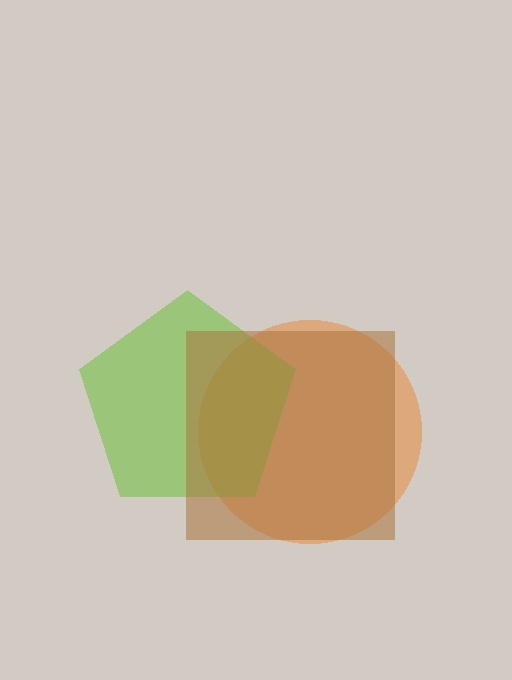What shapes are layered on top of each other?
The layered shapes are: an orange circle, a lime pentagon, a brown square.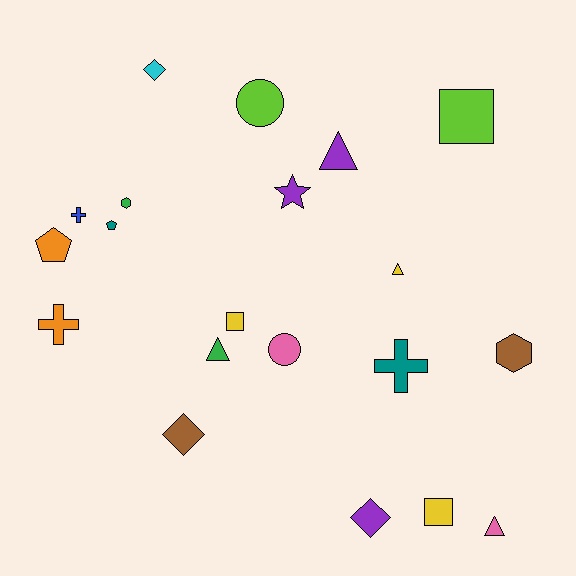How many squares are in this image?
There are 3 squares.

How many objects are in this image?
There are 20 objects.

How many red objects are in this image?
There are no red objects.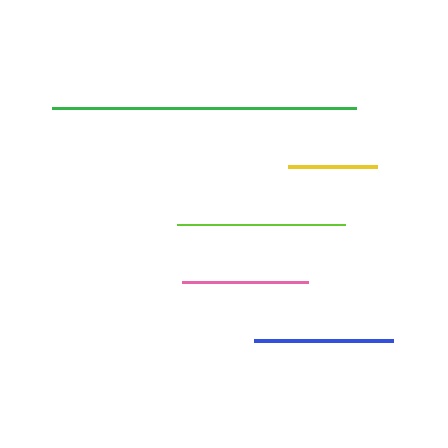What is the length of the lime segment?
The lime segment is approximately 168 pixels long.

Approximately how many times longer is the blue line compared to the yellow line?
The blue line is approximately 1.6 times the length of the yellow line.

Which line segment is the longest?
The green line is the longest at approximately 304 pixels.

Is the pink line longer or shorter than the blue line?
The blue line is longer than the pink line.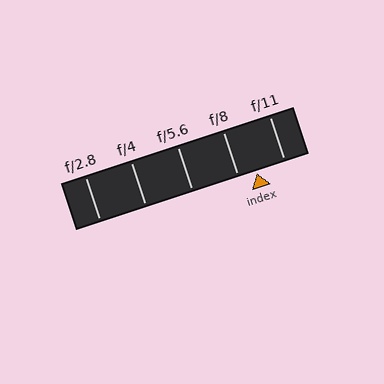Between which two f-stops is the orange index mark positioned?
The index mark is between f/8 and f/11.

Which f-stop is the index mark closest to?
The index mark is closest to f/8.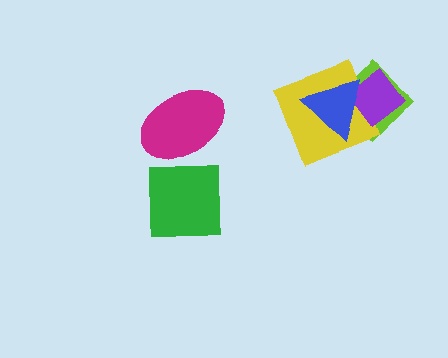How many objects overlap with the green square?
0 objects overlap with the green square.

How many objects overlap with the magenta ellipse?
0 objects overlap with the magenta ellipse.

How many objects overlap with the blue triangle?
3 objects overlap with the blue triangle.